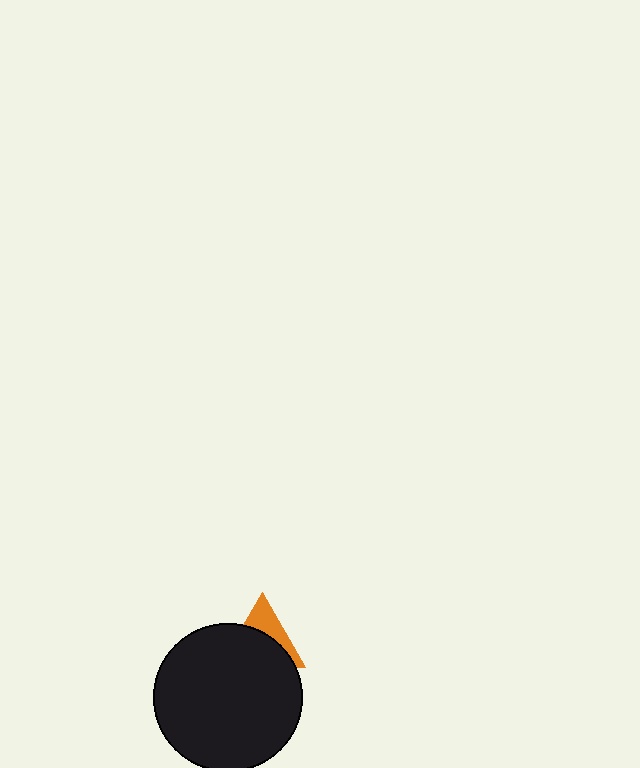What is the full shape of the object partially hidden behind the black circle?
The partially hidden object is an orange triangle.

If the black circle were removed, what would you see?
You would see the complete orange triangle.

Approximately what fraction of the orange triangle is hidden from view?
Roughly 62% of the orange triangle is hidden behind the black circle.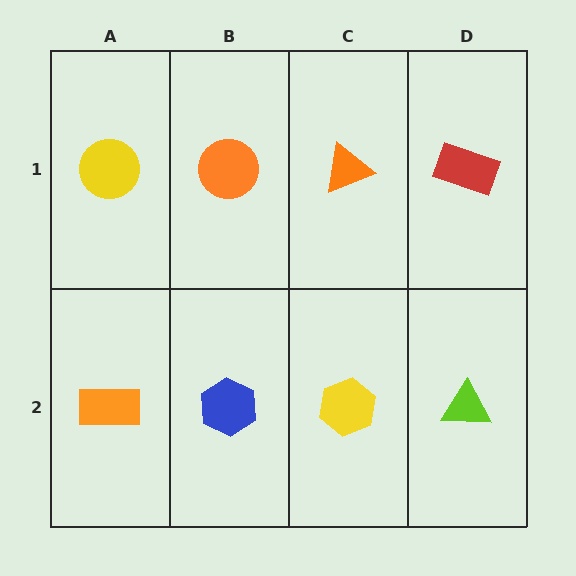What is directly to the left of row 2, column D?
A yellow hexagon.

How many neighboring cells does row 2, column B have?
3.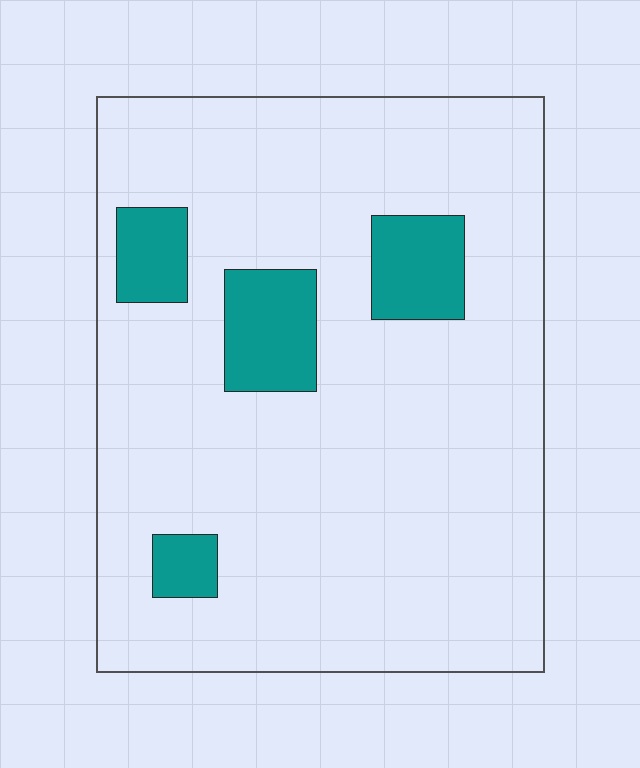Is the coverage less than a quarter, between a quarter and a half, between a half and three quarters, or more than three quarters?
Less than a quarter.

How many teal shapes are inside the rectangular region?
4.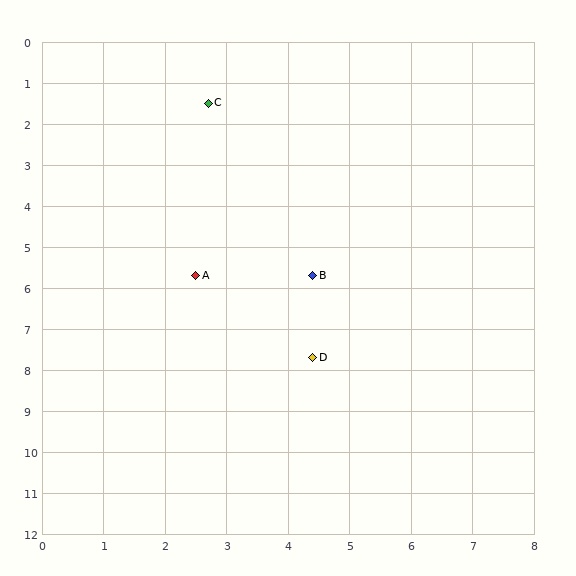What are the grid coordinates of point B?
Point B is at approximately (4.4, 5.7).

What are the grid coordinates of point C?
Point C is at approximately (2.7, 1.5).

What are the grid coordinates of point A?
Point A is at approximately (2.5, 5.7).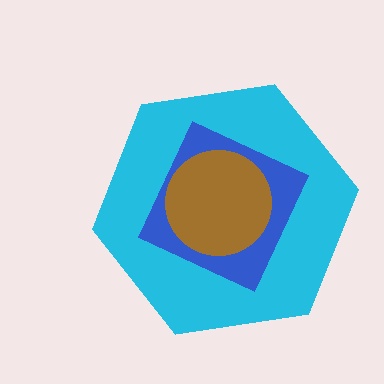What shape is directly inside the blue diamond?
The brown circle.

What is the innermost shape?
The brown circle.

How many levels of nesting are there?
3.